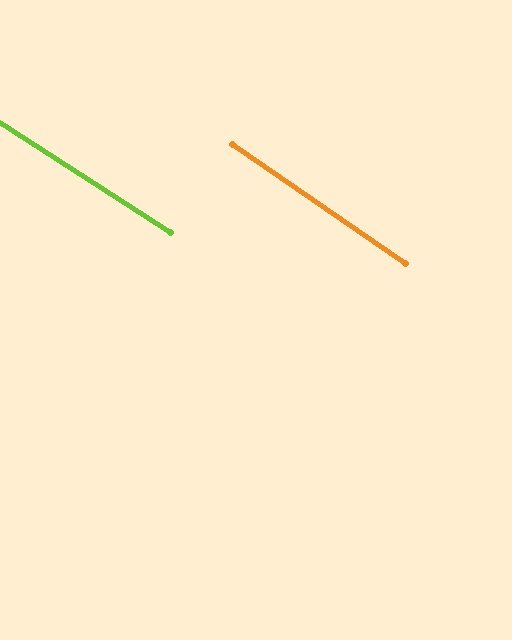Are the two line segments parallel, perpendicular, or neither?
Parallel — their directions differ by only 1.8°.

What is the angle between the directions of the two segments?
Approximately 2 degrees.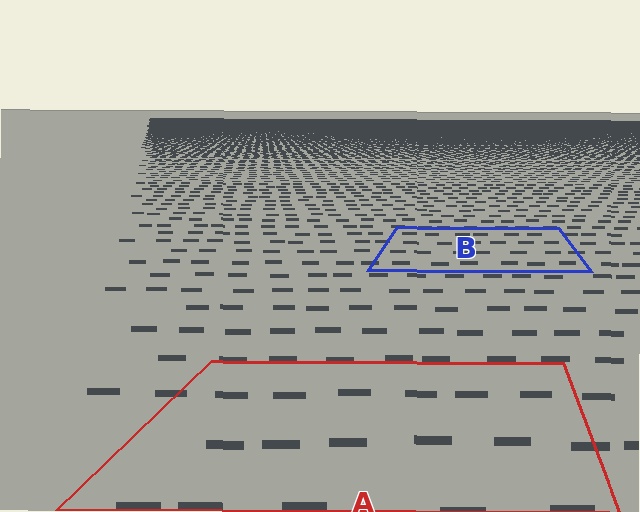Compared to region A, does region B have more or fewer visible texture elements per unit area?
Region B has more texture elements per unit area — they are packed more densely because it is farther away.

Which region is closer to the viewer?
Region A is closer. The texture elements there are larger and more spread out.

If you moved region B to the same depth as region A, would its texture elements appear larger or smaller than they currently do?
They would appear larger. At a closer depth, the same texture elements are projected at a bigger on-screen size.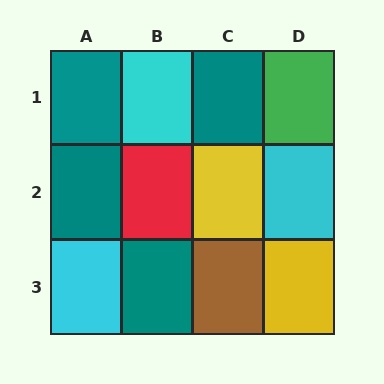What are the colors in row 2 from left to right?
Teal, red, yellow, cyan.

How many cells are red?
1 cell is red.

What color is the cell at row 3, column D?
Yellow.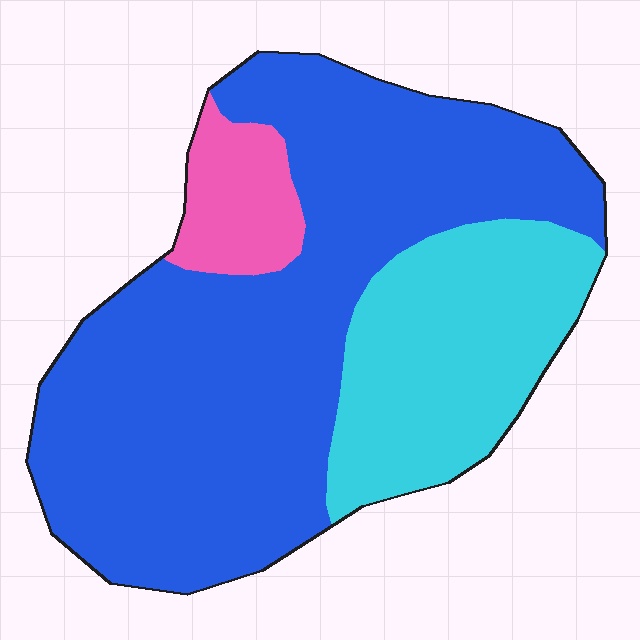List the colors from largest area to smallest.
From largest to smallest: blue, cyan, pink.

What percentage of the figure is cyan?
Cyan covers around 25% of the figure.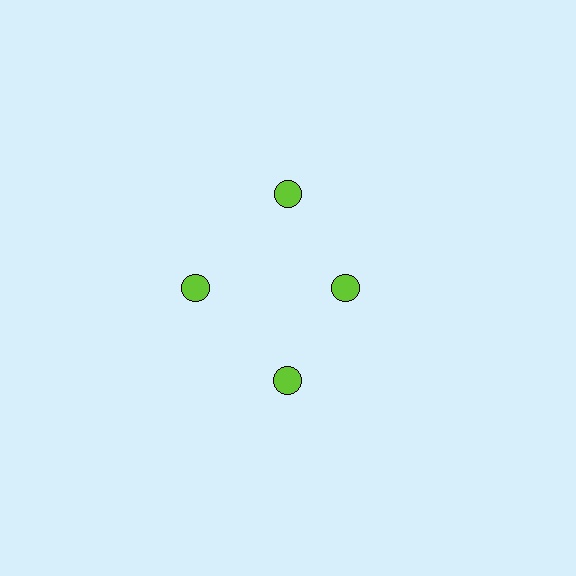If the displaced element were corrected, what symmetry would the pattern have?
It would have 4-fold rotational symmetry — the pattern would map onto itself every 90 degrees.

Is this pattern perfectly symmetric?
No. The 4 lime circles are arranged in a ring, but one element near the 3 o'clock position is pulled inward toward the center, breaking the 4-fold rotational symmetry.